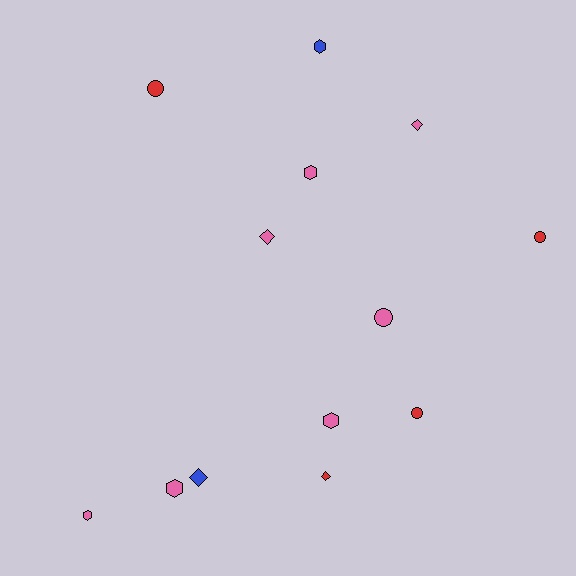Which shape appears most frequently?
Hexagon, with 5 objects.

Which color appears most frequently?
Pink, with 7 objects.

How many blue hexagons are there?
There is 1 blue hexagon.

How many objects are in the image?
There are 13 objects.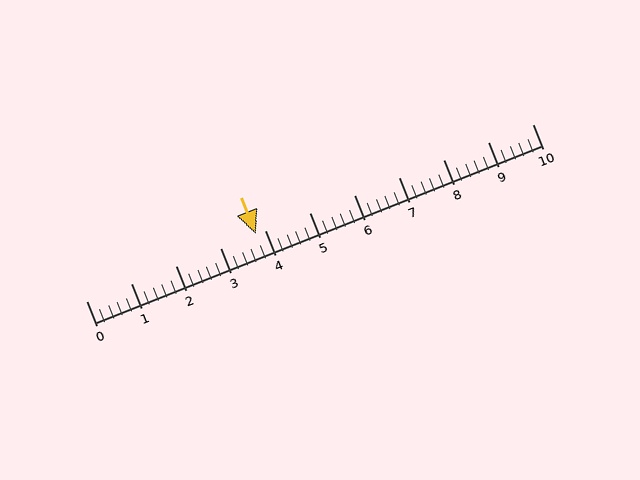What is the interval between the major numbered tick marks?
The major tick marks are spaced 1 units apart.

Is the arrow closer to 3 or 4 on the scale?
The arrow is closer to 4.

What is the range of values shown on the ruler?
The ruler shows values from 0 to 10.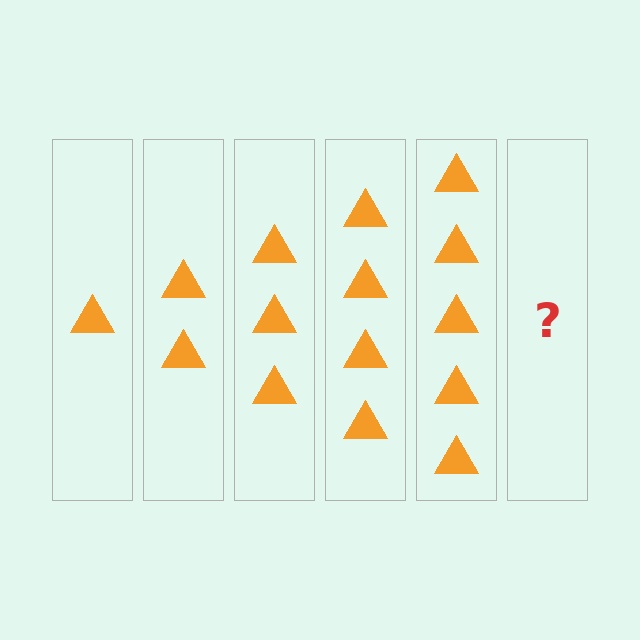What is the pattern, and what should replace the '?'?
The pattern is that each step adds one more triangle. The '?' should be 6 triangles.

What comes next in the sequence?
The next element should be 6 triangles.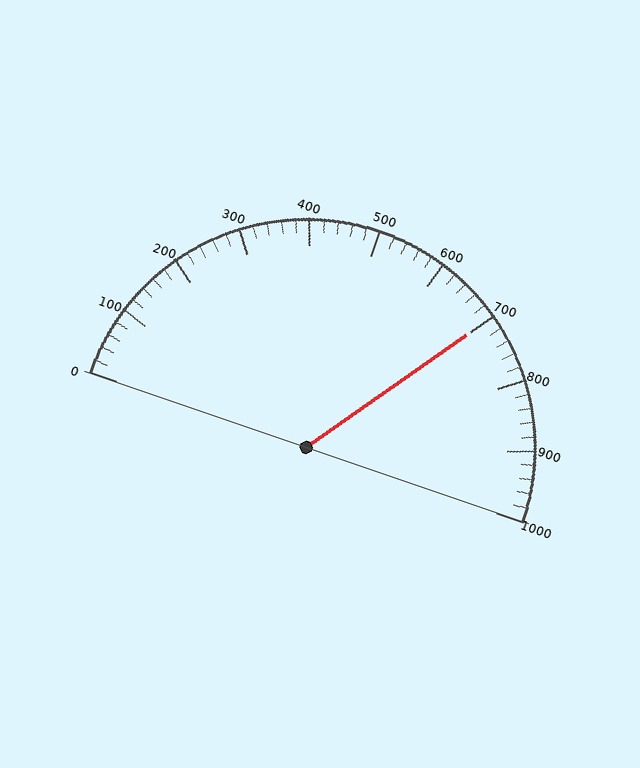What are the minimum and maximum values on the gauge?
The gauge ranges from 0 to 1000.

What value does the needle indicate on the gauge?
The needle indicates approximately 700.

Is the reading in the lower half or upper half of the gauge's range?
The reading is in the upper half of the range (0 to 1000).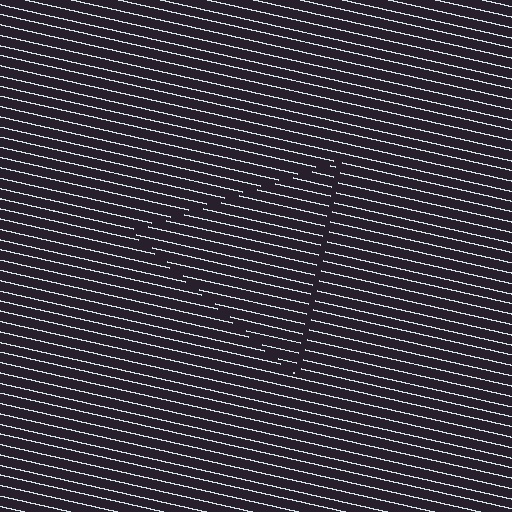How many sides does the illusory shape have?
3 sides — the line-ends trace a triangle.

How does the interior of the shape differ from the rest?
The interior of the shape contains the same grating, shifted by half a period — the contour is defined by the phase discontinuity where line-ends from the inner and outer gratings abut.